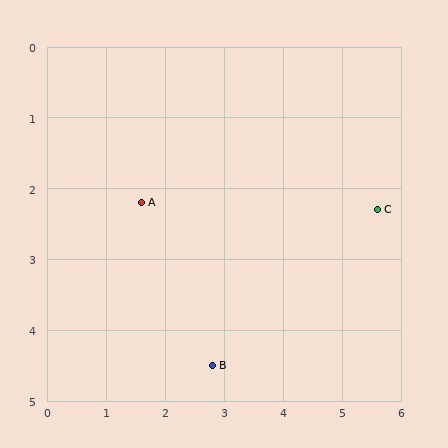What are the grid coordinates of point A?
Point A is at approximately (1.6, 2.2).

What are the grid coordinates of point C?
Point C is at approximately (5.6, 2.3).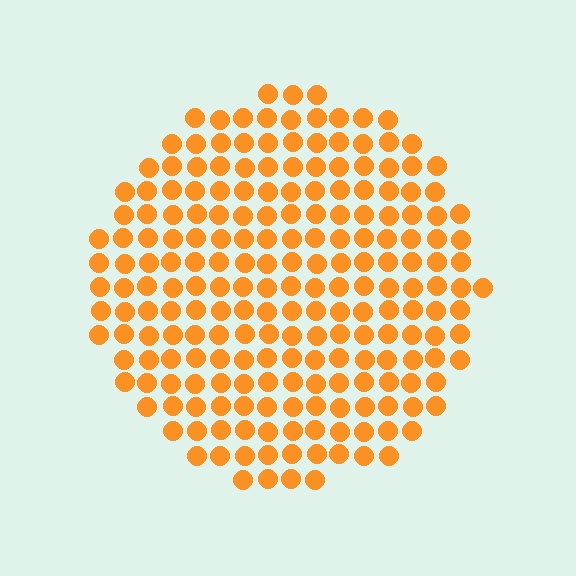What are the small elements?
The small elements are circles.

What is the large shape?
The large shape is a circle.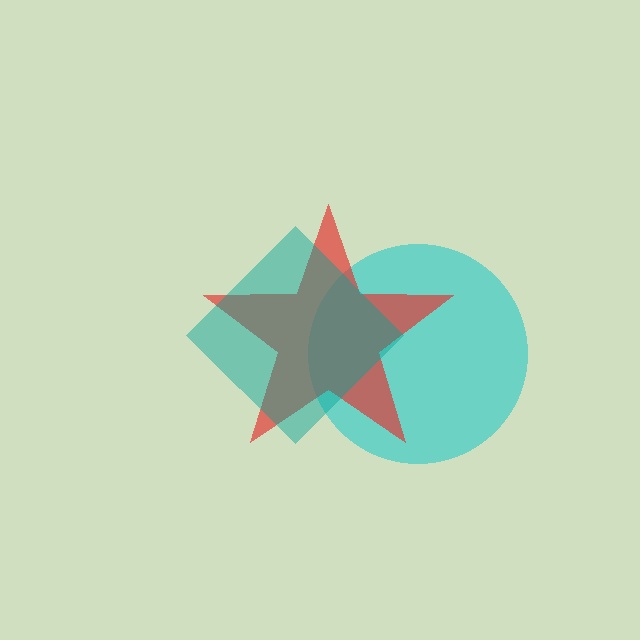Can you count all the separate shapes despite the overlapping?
Yes, there are 3 separate shapes.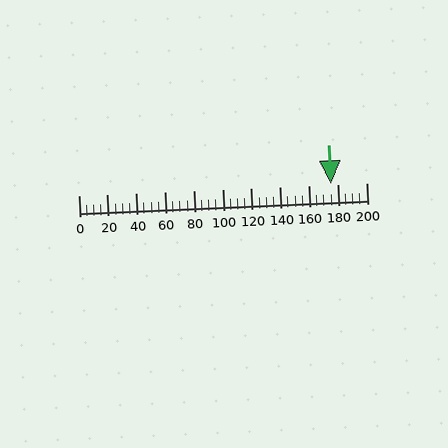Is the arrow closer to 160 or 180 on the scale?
The arrow is closer to 180.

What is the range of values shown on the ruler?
The ruler shows values from 0 to 200.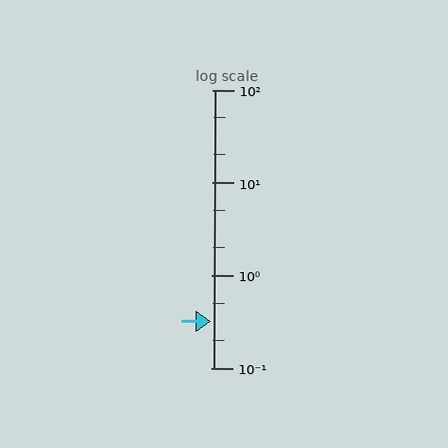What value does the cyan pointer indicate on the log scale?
The pointer indicates approximately 0.32.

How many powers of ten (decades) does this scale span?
The scale spans 3 decades, from 0.1 to 100.